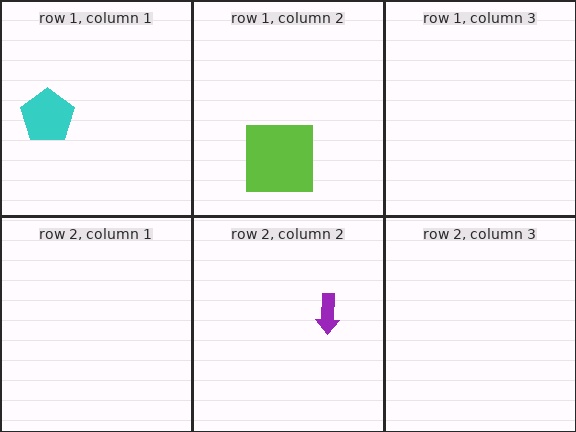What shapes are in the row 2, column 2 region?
The purple arrow.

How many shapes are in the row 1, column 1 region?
1.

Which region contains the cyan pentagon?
The row 1, column 1 region.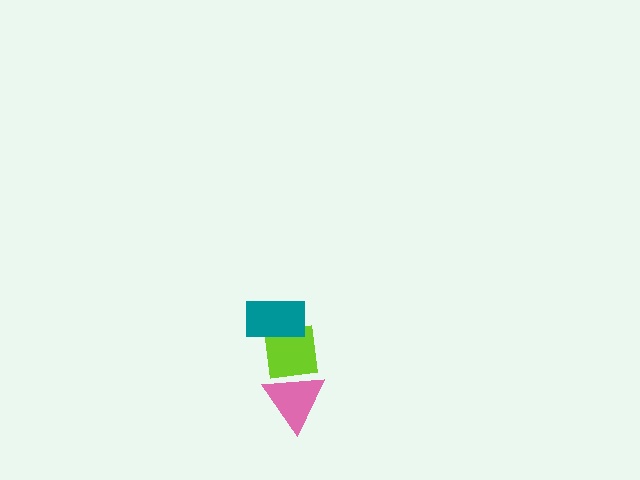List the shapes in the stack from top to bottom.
From top to bottom: the teal rectangle, the lime square, the pink triangle.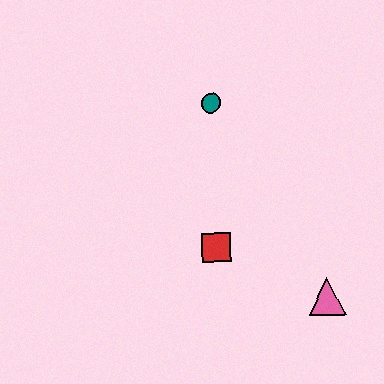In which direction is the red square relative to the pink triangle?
The red square is to the left of the pink triangle.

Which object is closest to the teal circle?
The red square is closest to the teal circle.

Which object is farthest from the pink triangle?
The teal circle is farthest from the pink triangle.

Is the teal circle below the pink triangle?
No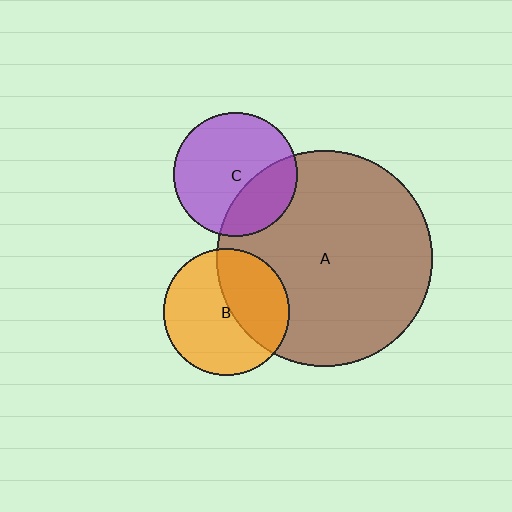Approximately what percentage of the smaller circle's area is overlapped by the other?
Approximately 30%.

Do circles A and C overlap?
Yes.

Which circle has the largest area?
Circle A (brown).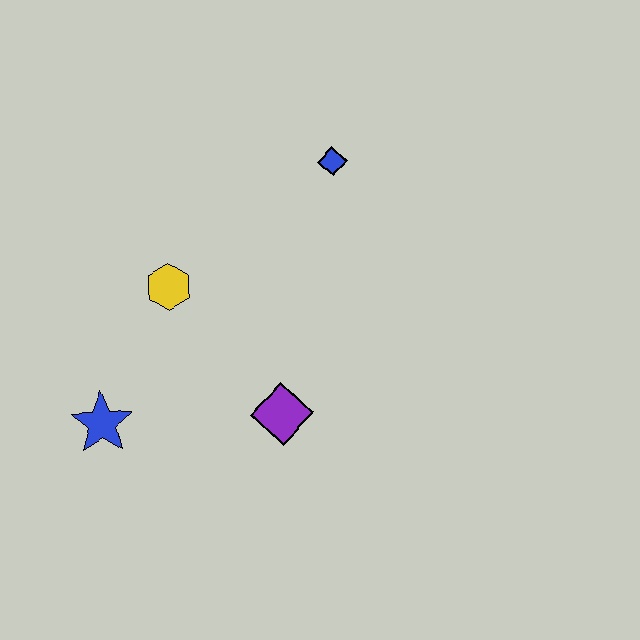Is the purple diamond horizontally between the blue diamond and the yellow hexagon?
Yes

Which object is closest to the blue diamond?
The yellow hexagon is closest to the blue diamond.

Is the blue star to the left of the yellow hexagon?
Yes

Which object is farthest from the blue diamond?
The blue star is farthest from the blue diamond.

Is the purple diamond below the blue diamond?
Yes